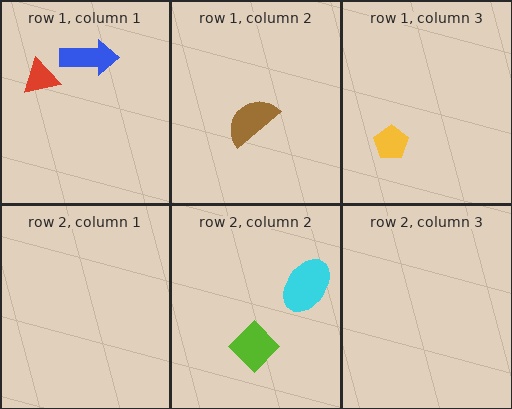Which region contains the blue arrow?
The row 1, column 1 region.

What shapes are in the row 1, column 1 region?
The blue arrow, the red triangle.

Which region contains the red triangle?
The row 1, column 1 region.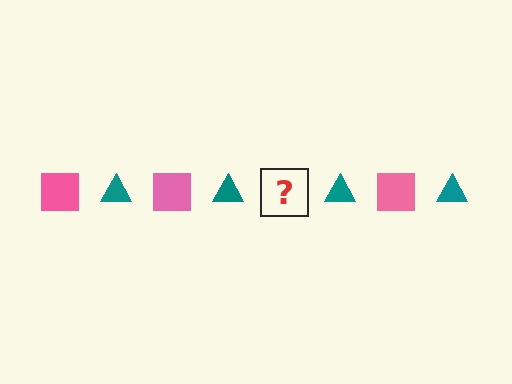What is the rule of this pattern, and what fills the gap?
The rule is that the pattern alternates between pink square and teal triangle. The gap should be filled with a pink square.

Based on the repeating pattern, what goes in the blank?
The blank should be a pink square.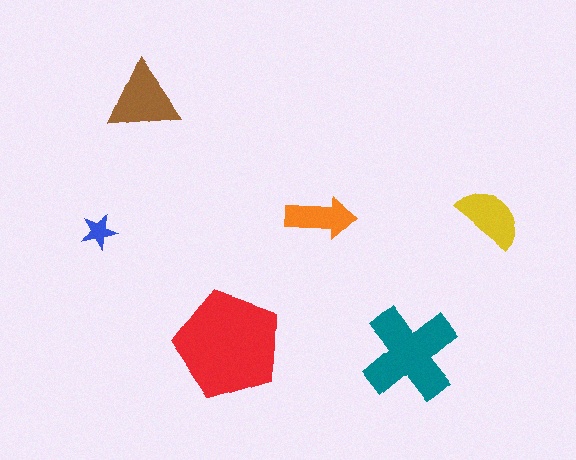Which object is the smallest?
The blue star.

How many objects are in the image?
There are 6 objects in the image.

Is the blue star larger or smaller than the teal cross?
Smaller.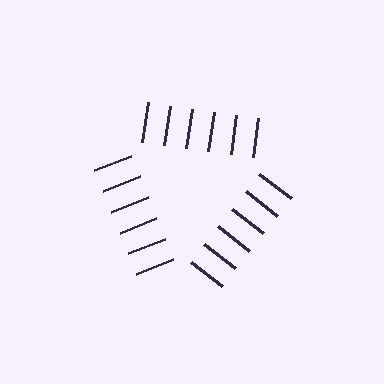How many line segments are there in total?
18 — 6 along each of the 3 edges.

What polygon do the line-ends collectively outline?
An illusory triangle — the line segments terminate on its edges but no continuous stroke is drawn.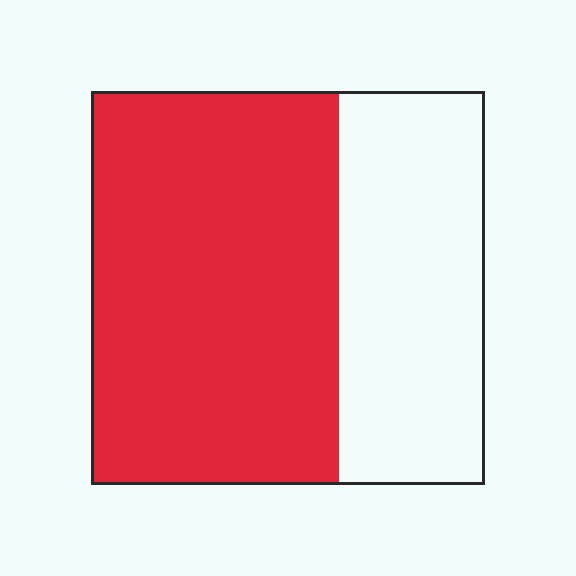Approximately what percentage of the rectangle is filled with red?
Approximately 65%.